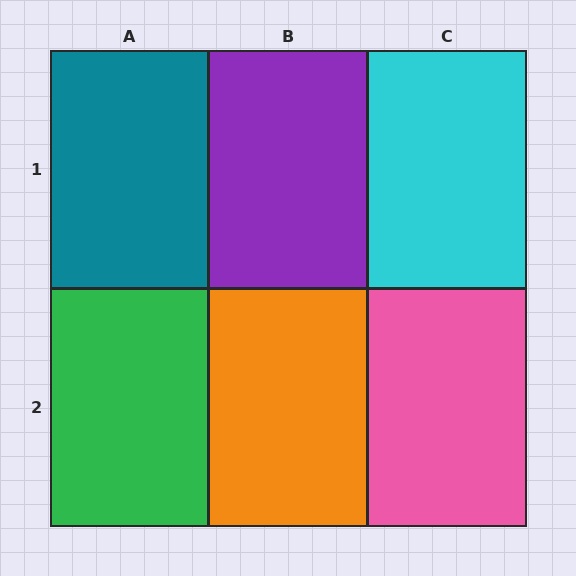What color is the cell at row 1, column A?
Teal.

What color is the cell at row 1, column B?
Purple.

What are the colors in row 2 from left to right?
Green, orange, pink.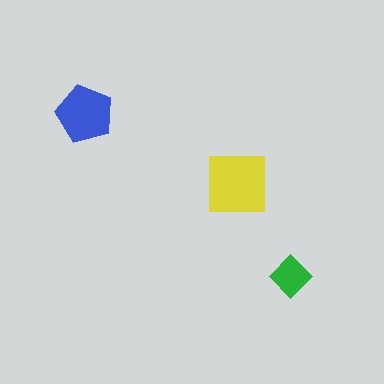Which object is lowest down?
The green diamond is bottommost.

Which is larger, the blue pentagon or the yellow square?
The yellow square.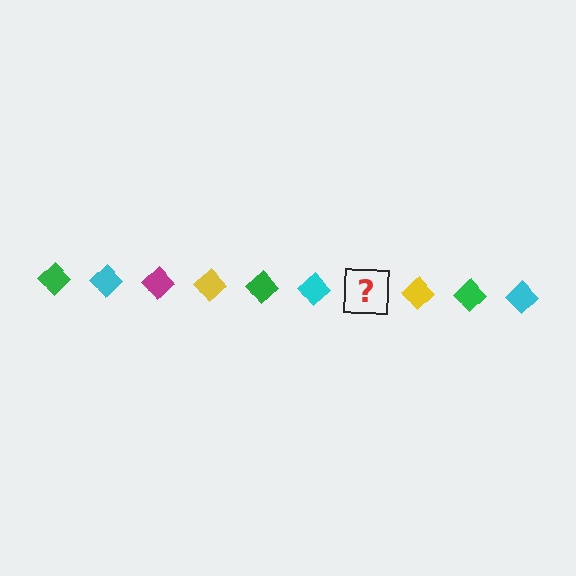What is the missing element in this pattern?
The missing element is a magenta diamond.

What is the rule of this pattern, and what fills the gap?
The rule is that the pattern cycles through green, cyan, magenta, yellow diamonds. The gap should be filled with a magenta diamond.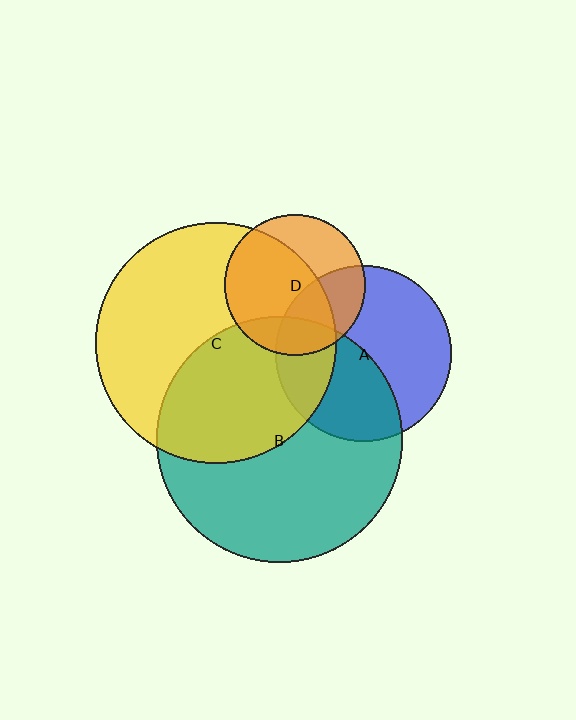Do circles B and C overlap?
Yes.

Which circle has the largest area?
Circle B (teal).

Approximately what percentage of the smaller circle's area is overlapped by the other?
Approximately 45%.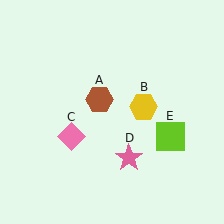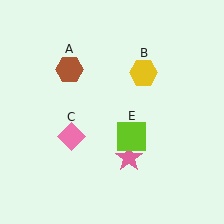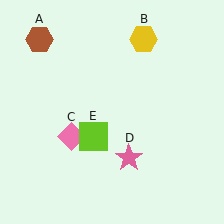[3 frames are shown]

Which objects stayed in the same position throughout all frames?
Pink diamond (object C) and pink star (object D) remained stationary.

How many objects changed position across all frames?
3 objects changed position: brown hexagon (object A), yellow hexagon (object B), lime square (object E).